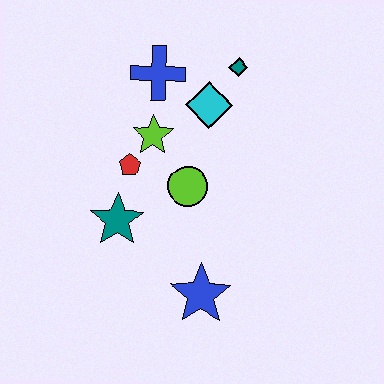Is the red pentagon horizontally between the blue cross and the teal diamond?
No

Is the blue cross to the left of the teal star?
No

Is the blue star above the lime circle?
No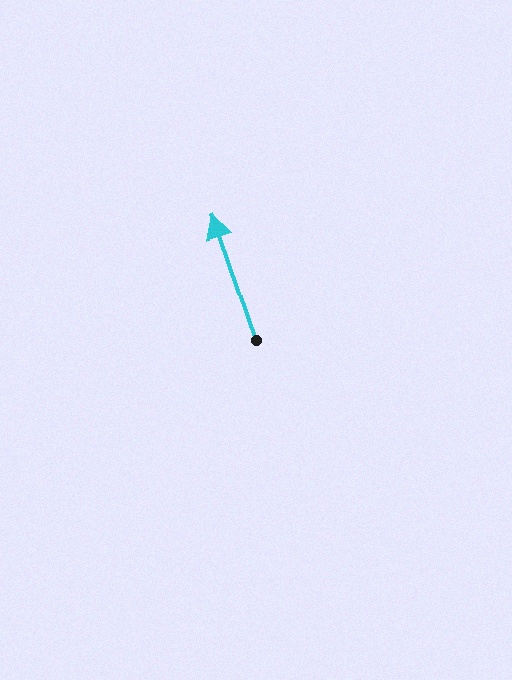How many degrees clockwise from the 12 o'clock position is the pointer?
Approximately 341 degrees.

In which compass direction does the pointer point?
North.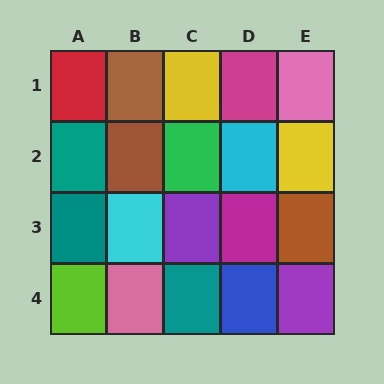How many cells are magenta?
2 cells are magenta.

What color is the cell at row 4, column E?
Purple.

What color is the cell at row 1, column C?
Yellow.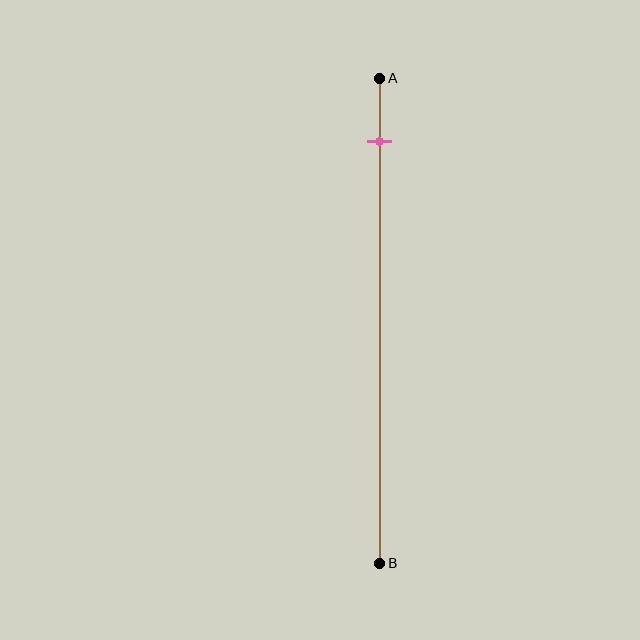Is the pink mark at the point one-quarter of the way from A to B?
No, the mark is at about 15% from A, not at the 25% one-quarter point.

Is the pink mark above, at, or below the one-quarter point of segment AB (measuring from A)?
The pink mark is above the one-quarter point of segment AB.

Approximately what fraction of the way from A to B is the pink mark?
The pink mark is approximately 15% of the way from A to B.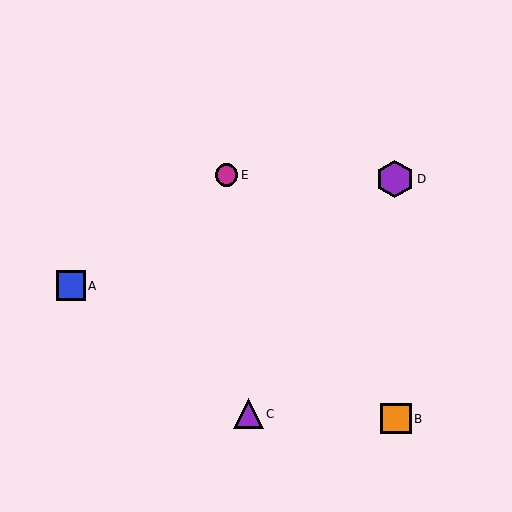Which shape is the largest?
The purple hexagon (labeled D) is the largest.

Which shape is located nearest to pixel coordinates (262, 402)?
The purple triangle (labeled C) at (249, 414) is nearest to that location.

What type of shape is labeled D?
Shape D is a purple hexagon.